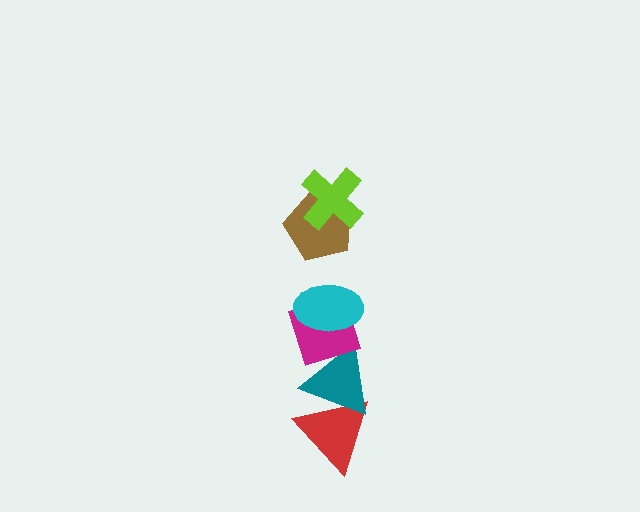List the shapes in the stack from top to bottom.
From top to bottom: the lime cross, the brown pentagon, the cyan ellipse, the magenta diamond, the teal triangle, the red triangle.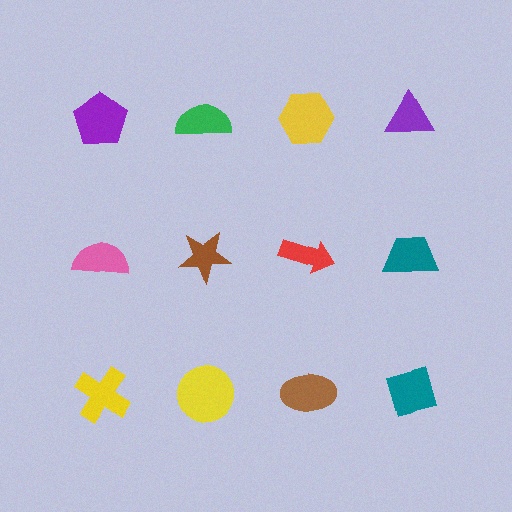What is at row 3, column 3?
A brown ellipse.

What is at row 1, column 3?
A yellow hexagon.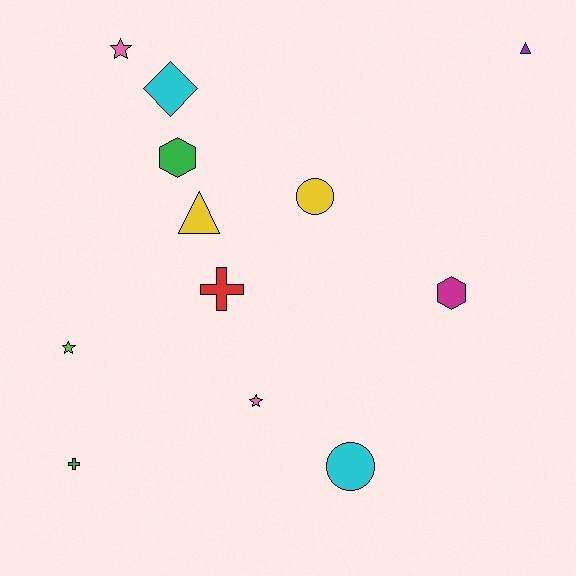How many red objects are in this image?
There is 1 red object.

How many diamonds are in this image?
There is 1 diamond.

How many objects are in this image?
There are 12 objects.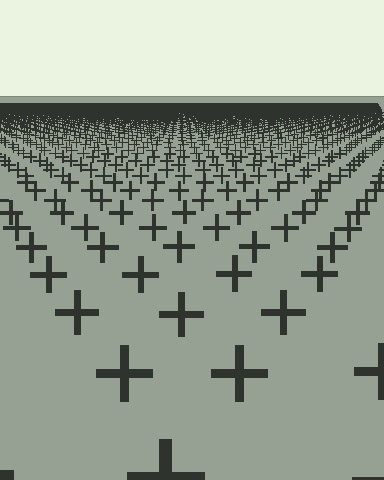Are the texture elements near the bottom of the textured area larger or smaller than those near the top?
Larger. Near the bottom, elements are closer to the viewer and appear at a bigger on-screen size.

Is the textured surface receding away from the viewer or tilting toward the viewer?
The surface is receding away from the viewer. Texture elements get smaller and denser toward the top.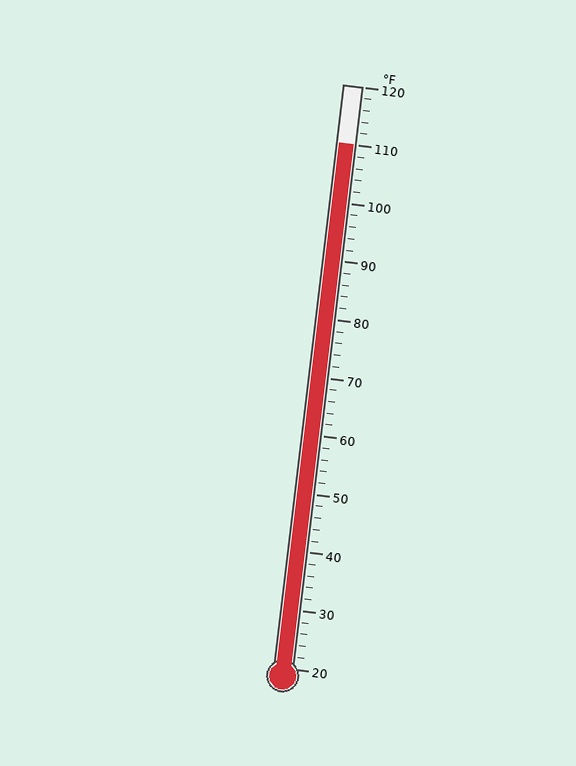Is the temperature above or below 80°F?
The temperature is above 80°F.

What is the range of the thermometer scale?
The thermometer scale ranges from 20°F to 120°F.